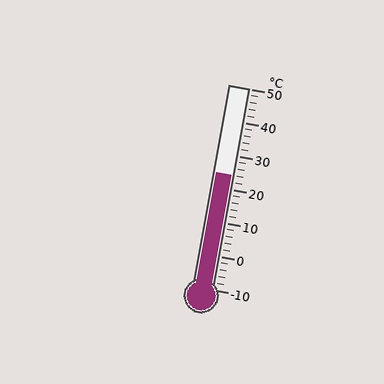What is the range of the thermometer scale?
The thermometer scale ranges from -10°C to 50°C.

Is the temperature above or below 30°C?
The temperature is below 30°C.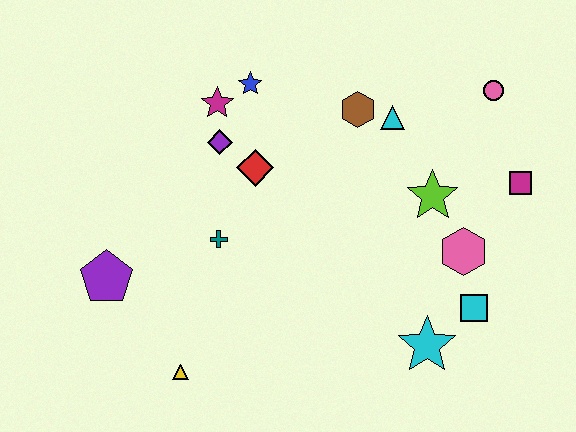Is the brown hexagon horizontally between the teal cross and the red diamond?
No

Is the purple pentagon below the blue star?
Yes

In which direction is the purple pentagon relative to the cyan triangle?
The purple pentagon is to the left of the cyan triangle.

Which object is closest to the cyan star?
The cyan square is closest to the cyan star.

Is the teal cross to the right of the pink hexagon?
No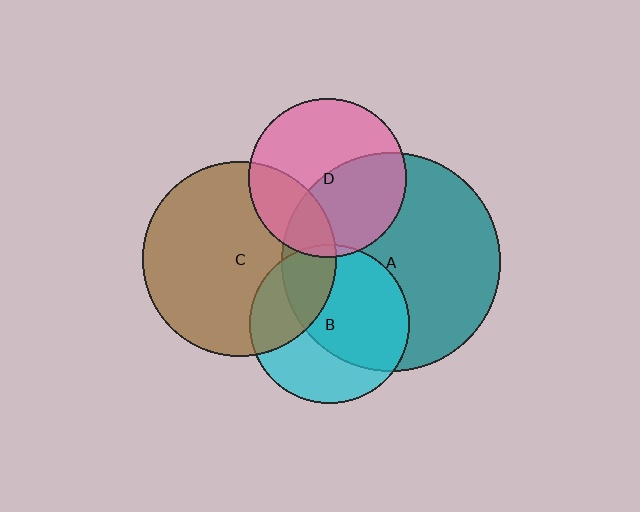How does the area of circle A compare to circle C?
Approximately 1.3 times.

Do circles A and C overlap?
Yes.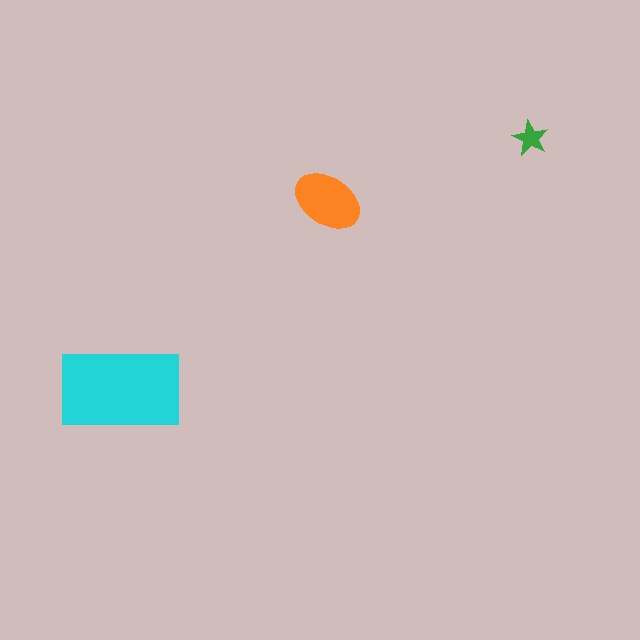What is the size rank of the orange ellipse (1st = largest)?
2nd.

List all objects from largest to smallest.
The cyan rectangle, the orange ellipse, the green star.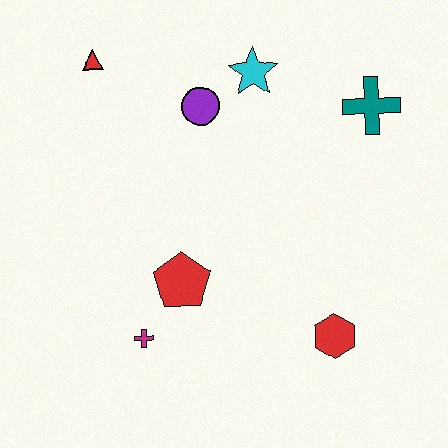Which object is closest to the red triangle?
The purple circle is closest to the red triangle.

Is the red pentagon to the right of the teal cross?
No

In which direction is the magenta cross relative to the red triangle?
The magenta cross is below the red triangle.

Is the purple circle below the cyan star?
Yes